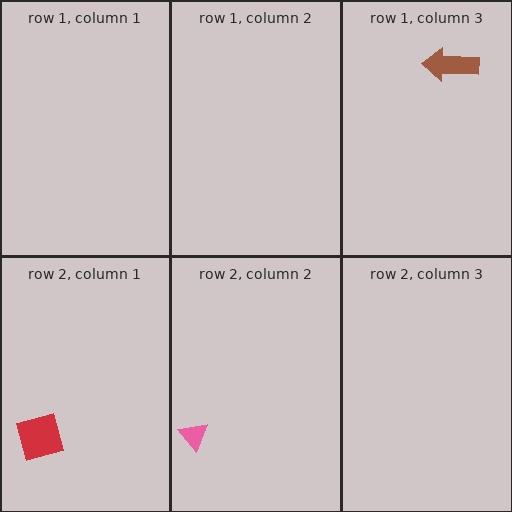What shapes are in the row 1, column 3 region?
The brown arrow.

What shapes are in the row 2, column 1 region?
The red square.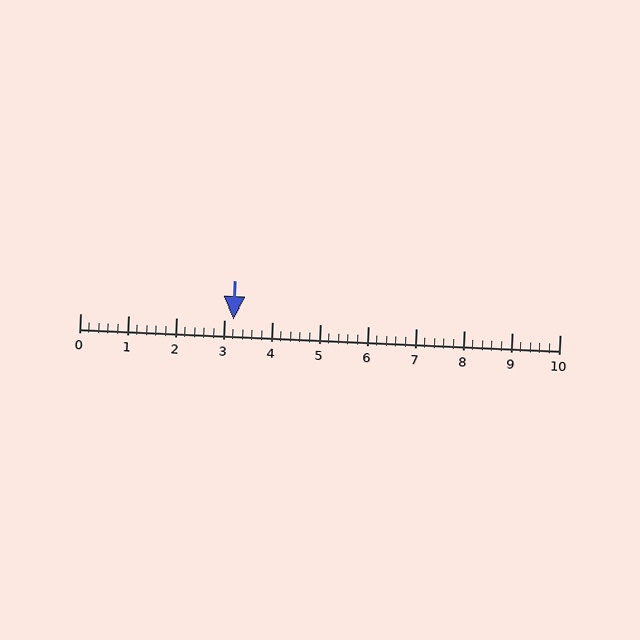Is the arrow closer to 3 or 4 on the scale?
The arrow is closer to 3.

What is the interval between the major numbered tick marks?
The major tick marks are spaced 1 units apart.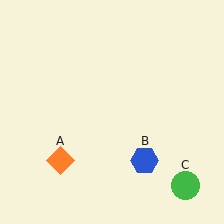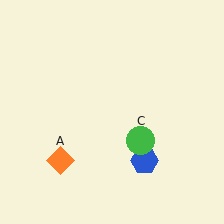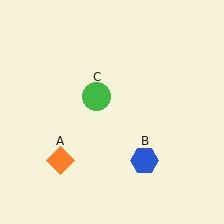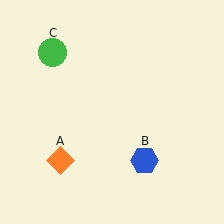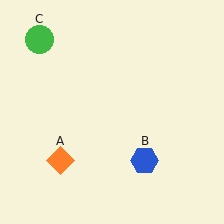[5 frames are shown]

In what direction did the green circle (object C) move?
The green circle (object C) moved up and to the left.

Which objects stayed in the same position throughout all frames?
Orange diamond (object A) and blue hexagon (object B) remained stationary.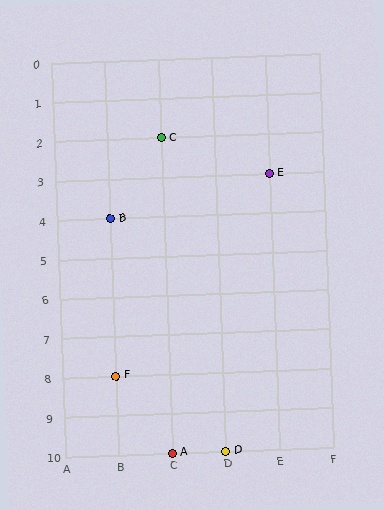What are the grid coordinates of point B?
Point B is at grid coordinates (B, 4).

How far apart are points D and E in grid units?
Points D and E are 1 column and 7 rows apart (about 7.1 grid units diagonally).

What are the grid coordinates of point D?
Point D is at grid coordinates (D, 10).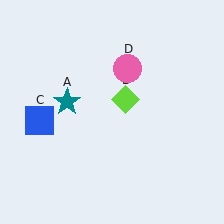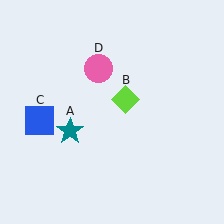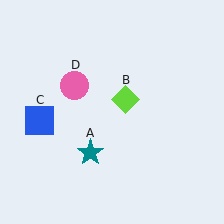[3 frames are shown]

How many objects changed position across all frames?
2 objects changed position: teal star (object A), pink circle (object D).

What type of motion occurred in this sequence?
The teal star (object A), pink circle (object D) rotated counterclockwise around the center of the scene.